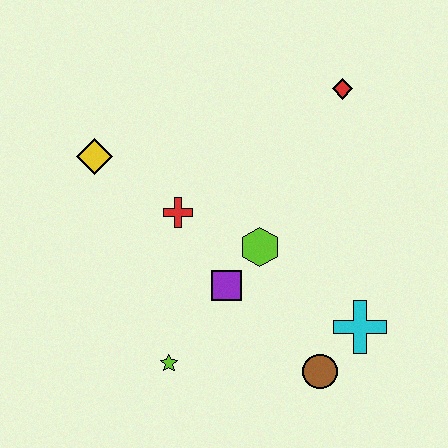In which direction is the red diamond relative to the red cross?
The red diamond is to the right of the red cross.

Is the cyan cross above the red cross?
No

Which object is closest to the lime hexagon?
The purple square is closest to the lime hexagon.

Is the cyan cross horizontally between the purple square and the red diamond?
No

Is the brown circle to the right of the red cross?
Yes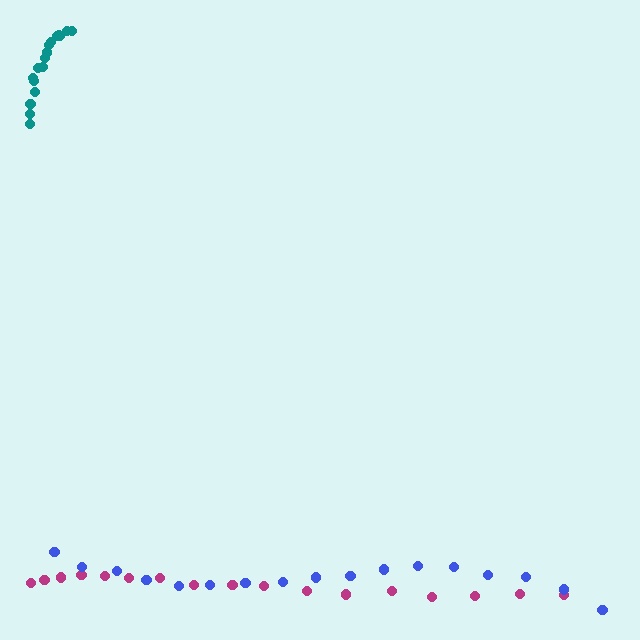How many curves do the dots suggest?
There are 3 distinct paths.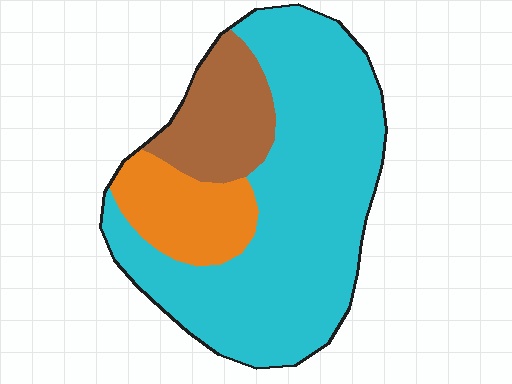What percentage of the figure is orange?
Orange takes up about one sixth (1/6) of the figure.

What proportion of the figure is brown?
Brown covers 17% of the figure.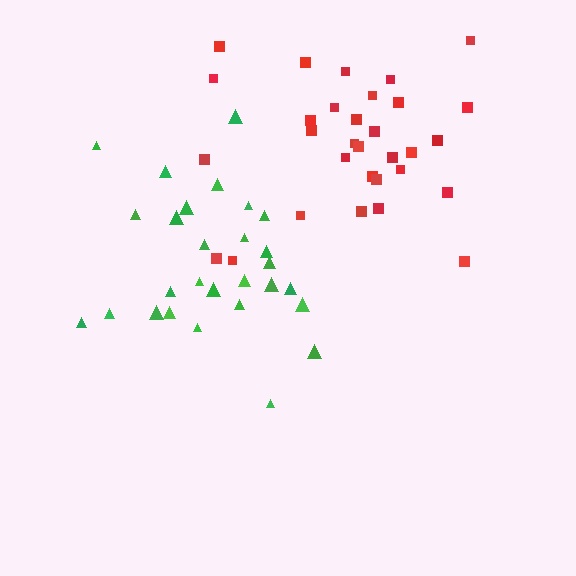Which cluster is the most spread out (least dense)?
Green.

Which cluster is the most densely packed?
Red.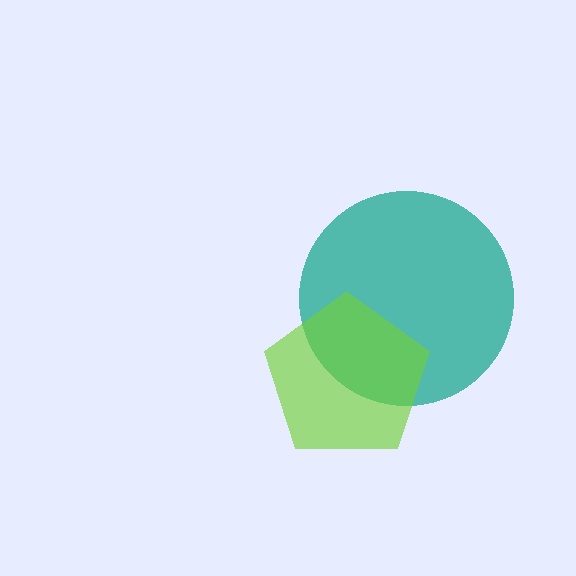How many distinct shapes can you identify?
There are 2 distinct shapes: a teal circle, a lime pentagon.